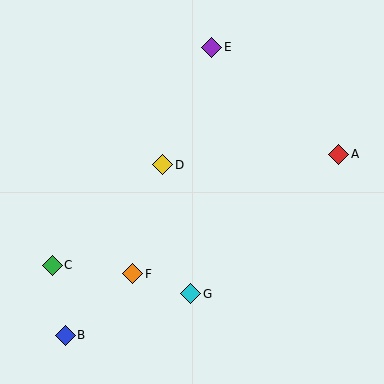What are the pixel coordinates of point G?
Point G is at (191, 294).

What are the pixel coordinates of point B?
Point B is at (65, 335).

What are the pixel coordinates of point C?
Point C is at (52, 265).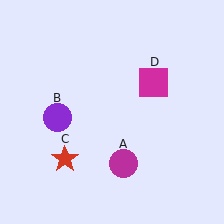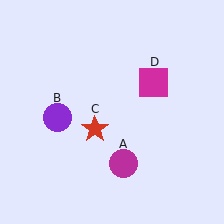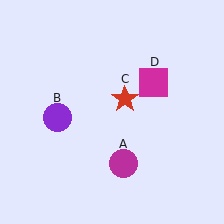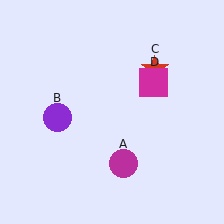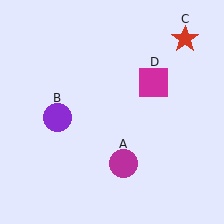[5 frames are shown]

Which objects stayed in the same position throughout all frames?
Magenta circle (object A) and purple circle (object B) and magenta square (object D) remained stationary.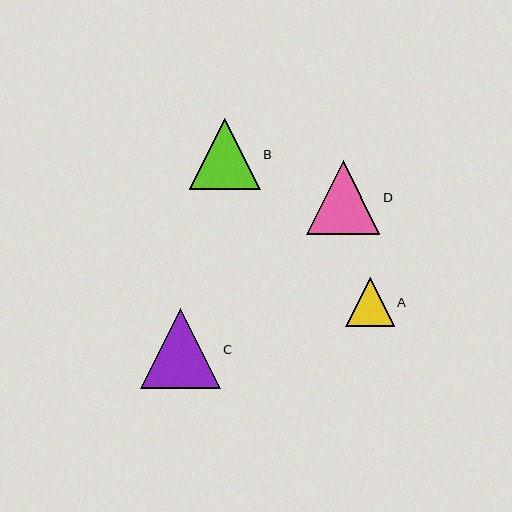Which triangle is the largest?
Triangle C is the largest with a size of approximately 80 pixels.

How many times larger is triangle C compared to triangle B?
Triangle C is approximately 1.1 times the size of triangle B.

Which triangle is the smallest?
Triangle A is the smallest with a size of approximately 49 pixels.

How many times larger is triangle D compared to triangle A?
Triangle D is approximately 1.5 times the size of triangle A.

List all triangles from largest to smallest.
From largest to smallest: C, D, B, A.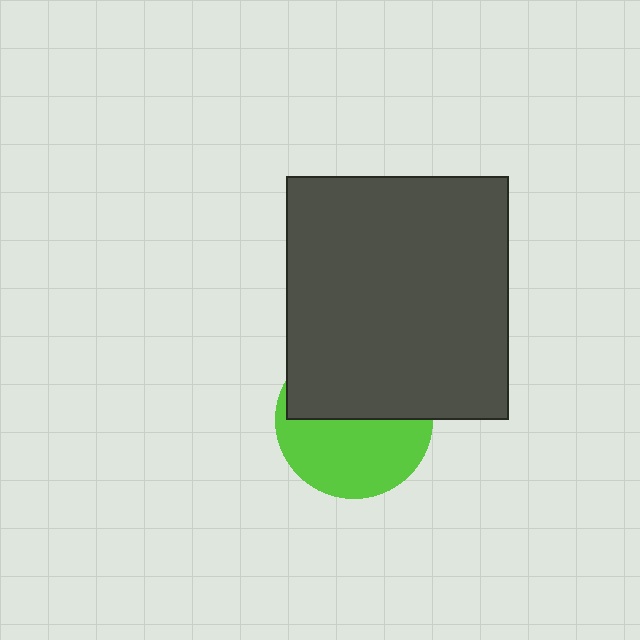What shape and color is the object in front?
The object in front is a dark gray rectangle.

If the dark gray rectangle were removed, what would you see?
You would see the complete lime circle.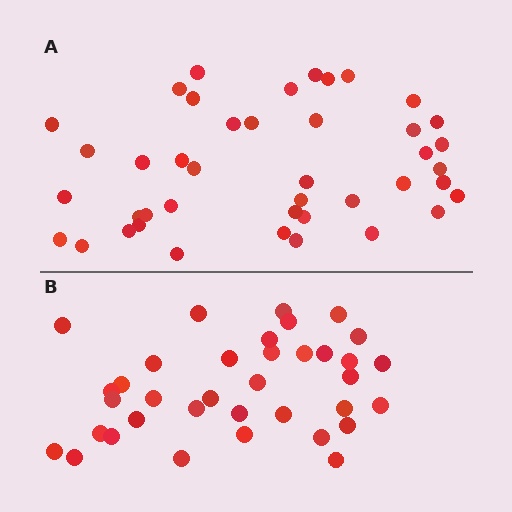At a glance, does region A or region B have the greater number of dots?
Region A (the top region) has more dots.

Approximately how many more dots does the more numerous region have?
Region A has about 6 more dots than region B.